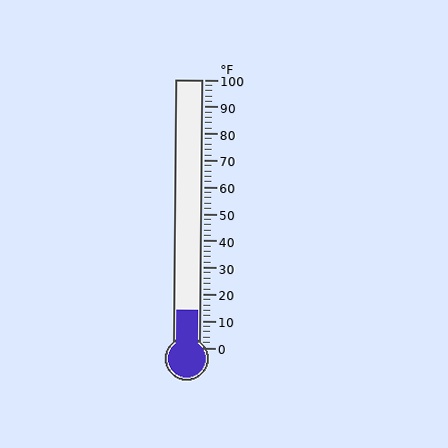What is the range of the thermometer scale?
The thermometer scale ranges from 0°F to 100°F.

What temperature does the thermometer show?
The thermometer shows approximately 14°F.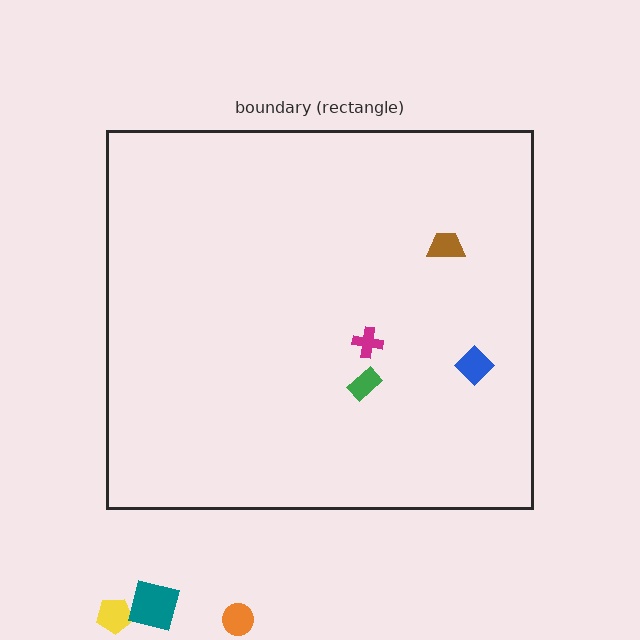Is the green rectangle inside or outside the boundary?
Inside.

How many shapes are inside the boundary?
4 inside, 3 outside.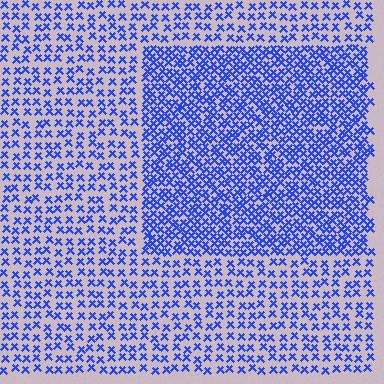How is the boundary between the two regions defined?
The boundary is defined by a change in element density (approximately 2.0x ratio). All elements are the same color, size, and shape.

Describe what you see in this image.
The image contains small blue elements arranged at two different densities. A rectangle-shaped region is visible where the elements are more densely packed than the surrounding area.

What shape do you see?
I see a rectangle.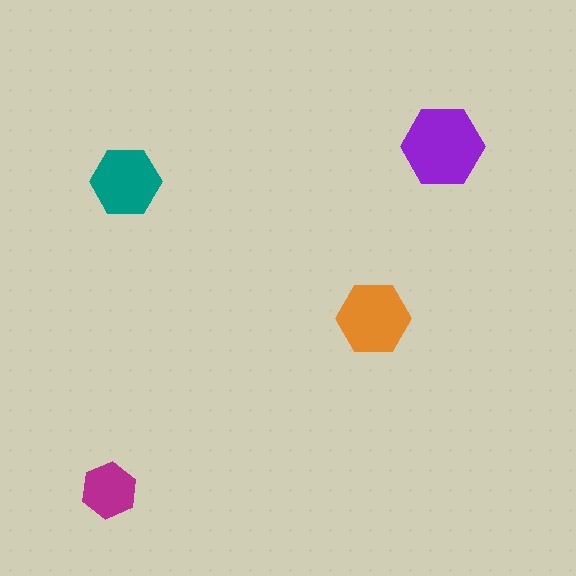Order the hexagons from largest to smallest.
the purple one, the orange one, the teal one, the magenta one.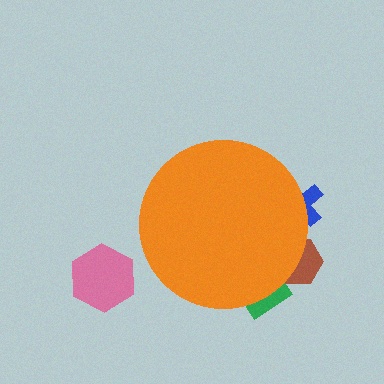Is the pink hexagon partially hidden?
No, the pink hexagon is fully visible.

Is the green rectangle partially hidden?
Yes, the green rectangle is partially hidden behind the orange circle.